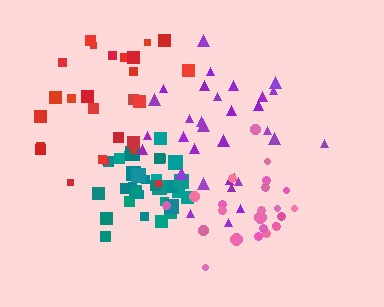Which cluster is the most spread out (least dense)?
Red.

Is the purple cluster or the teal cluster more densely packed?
Teal.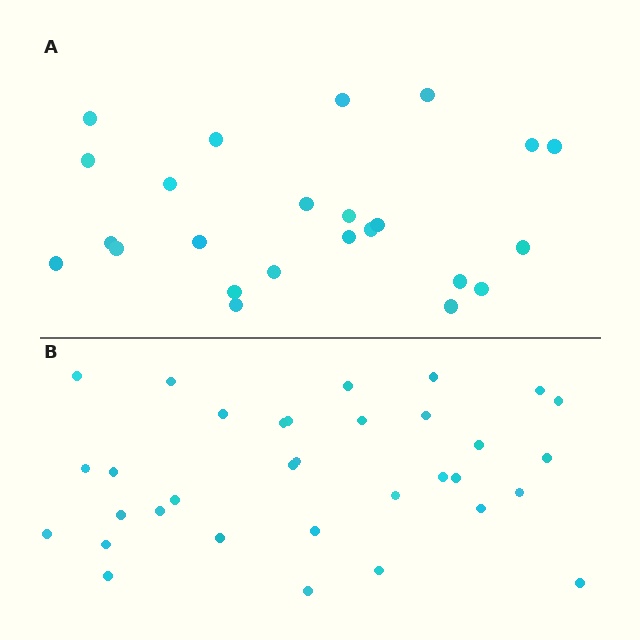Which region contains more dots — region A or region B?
Region B (the bottom region) has more dots.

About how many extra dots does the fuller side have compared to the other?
Region B has roughly 8 or so more dots than region A.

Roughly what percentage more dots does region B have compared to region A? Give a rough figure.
About 40% more.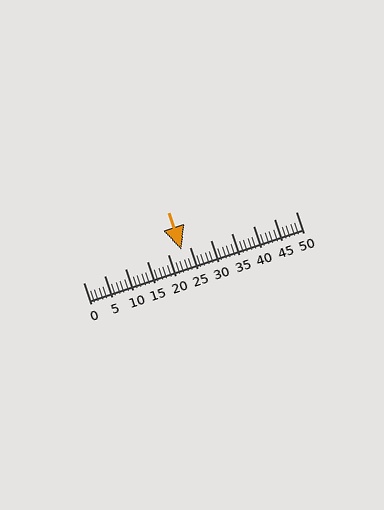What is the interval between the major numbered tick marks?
The major tick marks are spaced 5 units apart.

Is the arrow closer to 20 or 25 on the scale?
The arrow is closer to 25.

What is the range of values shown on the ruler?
The ruler shows values from 0 to 50.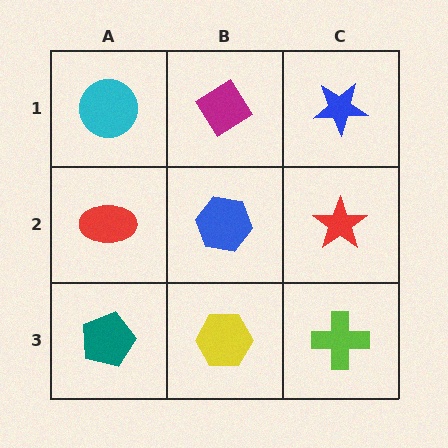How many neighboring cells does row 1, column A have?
2.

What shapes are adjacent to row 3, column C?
A red star (row 2, column C), a yellow hexagon (row 3, column B).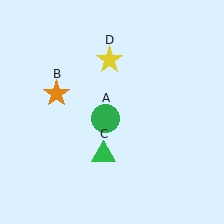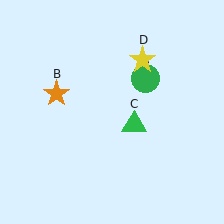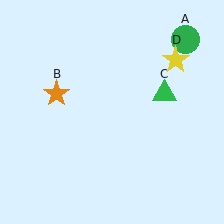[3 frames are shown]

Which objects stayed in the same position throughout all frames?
Orange star (object B) remained stationary.